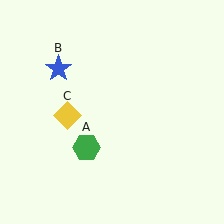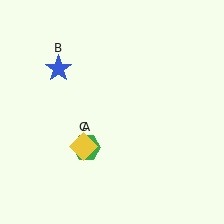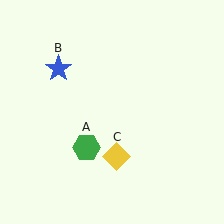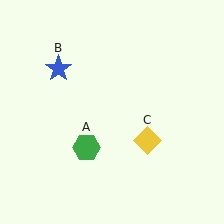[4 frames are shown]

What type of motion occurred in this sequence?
The yellow diamond (object C) rotated counterclockwise around the center of the scene.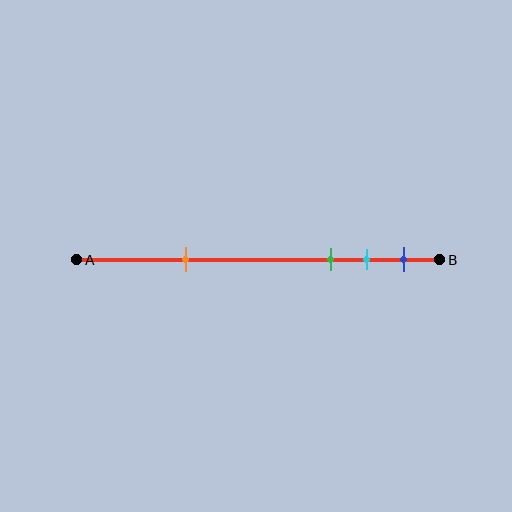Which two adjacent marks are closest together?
The cyan and blue marks are the closest adjacent pair.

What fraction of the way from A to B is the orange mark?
The orange mark is approximately 30% (0.3) of the way from A to B.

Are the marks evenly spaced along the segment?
No, the marks are not evenly spaced.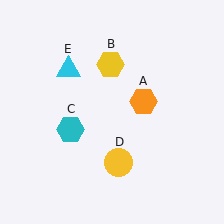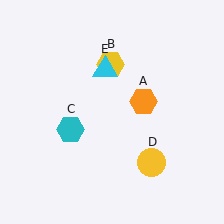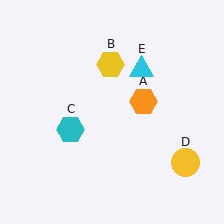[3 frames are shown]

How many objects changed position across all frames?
2 objects changed position: yellow circle (object D), cyan triangle (object E).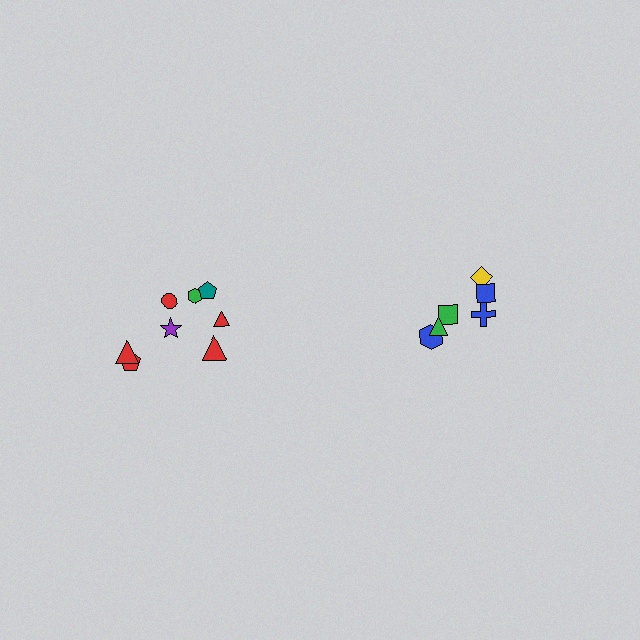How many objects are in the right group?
There are 6 objects.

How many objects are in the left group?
There are 8 objects.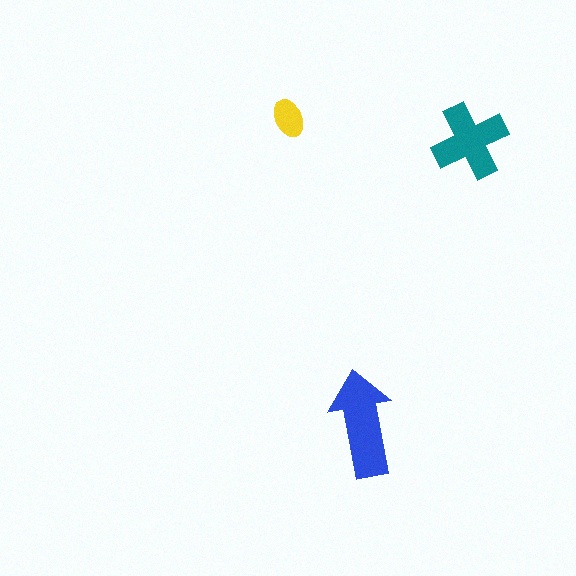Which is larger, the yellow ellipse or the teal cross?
The teal cross.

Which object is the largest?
The blue arrow.